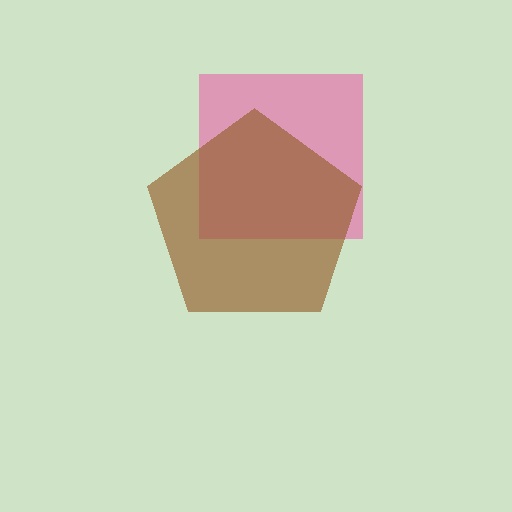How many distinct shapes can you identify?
There are 2 distinct shapes: a pink square, a brown pentagon.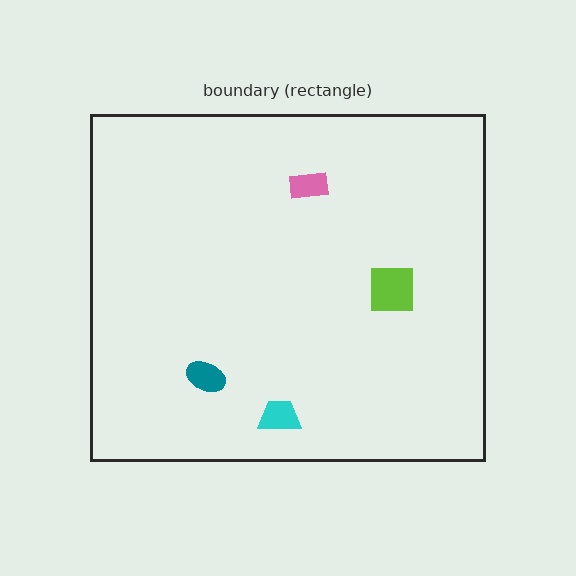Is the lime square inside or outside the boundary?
Inside.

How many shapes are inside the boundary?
4 inside, 0 outside.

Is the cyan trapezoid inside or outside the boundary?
Inside.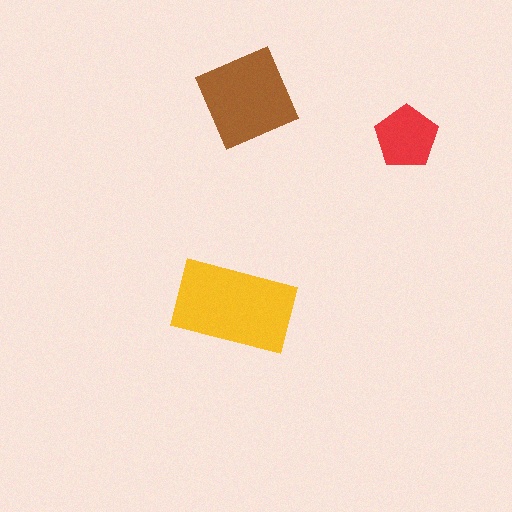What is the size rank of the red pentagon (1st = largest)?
3rd.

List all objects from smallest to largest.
The red pentagon, the brown square, the yellow rectangle.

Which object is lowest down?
The yellow rectangle is bottommost.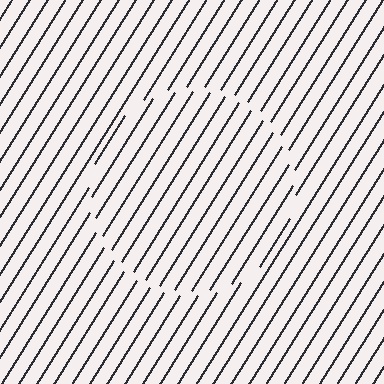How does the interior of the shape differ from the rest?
The interior of the shape contains the same grating, shifted by half a period — the contour is defined by the phase discontinuity where line-ends from the inner and outer gratings abut.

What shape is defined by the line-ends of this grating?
An illusory circle. The interior of the shape contains the same grating, shifted by half a period — the contour is defined by the phase discontinuity where line-ends from the inner and outer gratings abut.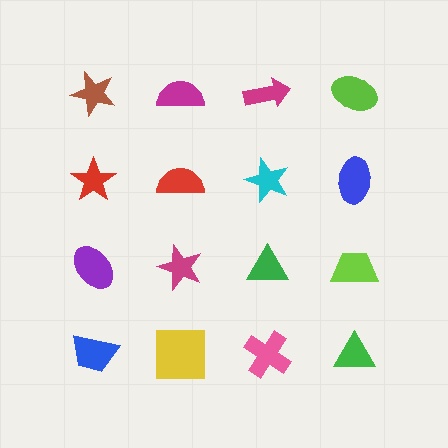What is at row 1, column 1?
A brown star.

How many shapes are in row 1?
4 shapes.